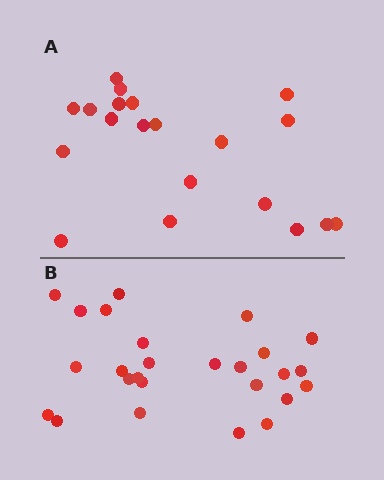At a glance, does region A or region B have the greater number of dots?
Region B (the bottom region) has more dots.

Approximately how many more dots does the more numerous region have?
Region B has about 6 more dots than region A.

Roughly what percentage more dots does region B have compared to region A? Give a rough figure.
About 30% more.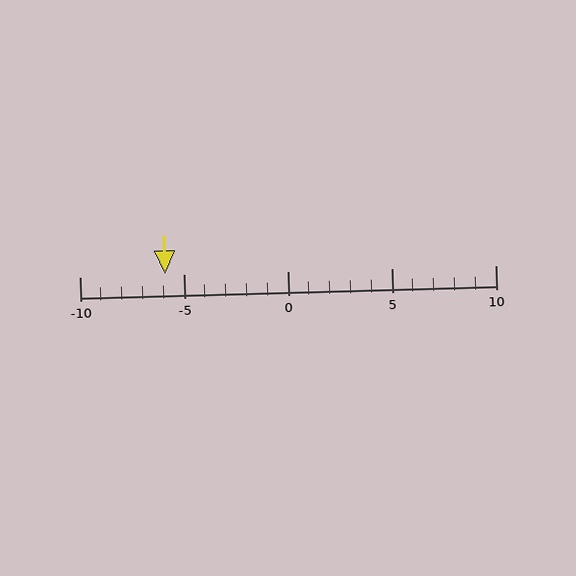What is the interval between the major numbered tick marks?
The major tick marks are spaced 5 units apart.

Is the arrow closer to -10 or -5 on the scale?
The arrow is closer to -5.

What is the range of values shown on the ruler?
The ruler shows values from -10 to 10.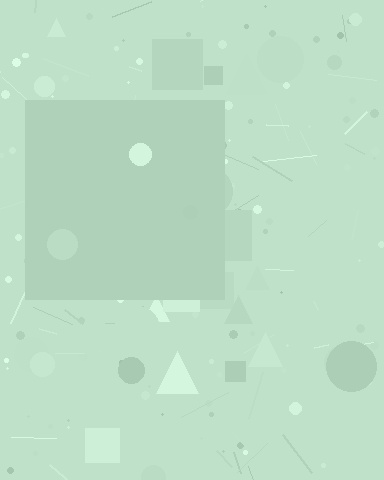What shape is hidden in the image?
A square is hidden in the image.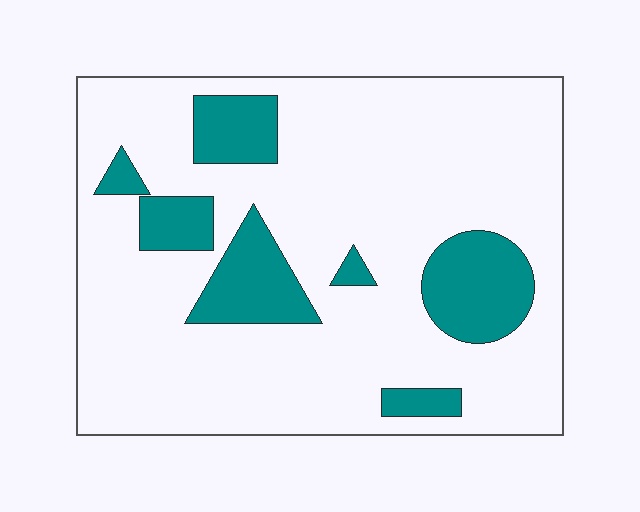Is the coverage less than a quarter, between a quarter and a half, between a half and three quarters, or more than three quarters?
Less than a quarter.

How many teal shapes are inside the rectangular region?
7.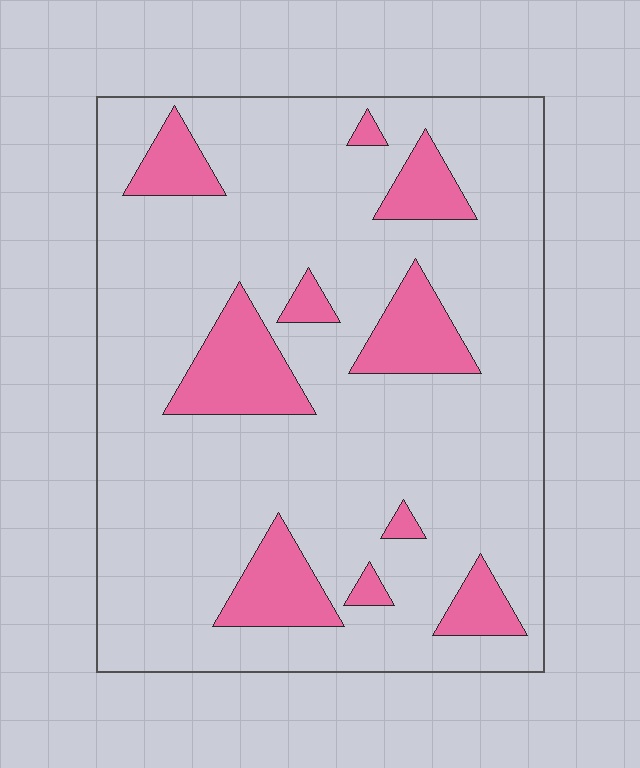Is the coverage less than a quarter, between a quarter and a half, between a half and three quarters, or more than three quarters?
Less than a quarter.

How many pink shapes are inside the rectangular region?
10.